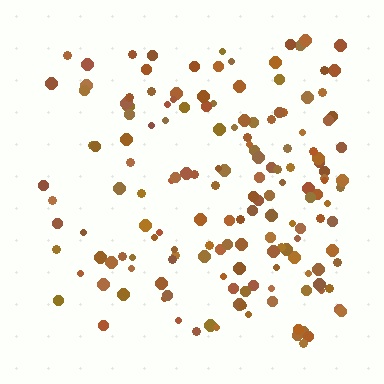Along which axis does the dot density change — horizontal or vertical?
Horizontal.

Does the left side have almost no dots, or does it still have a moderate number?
Still a moderate number, just noticeably fewer than the right.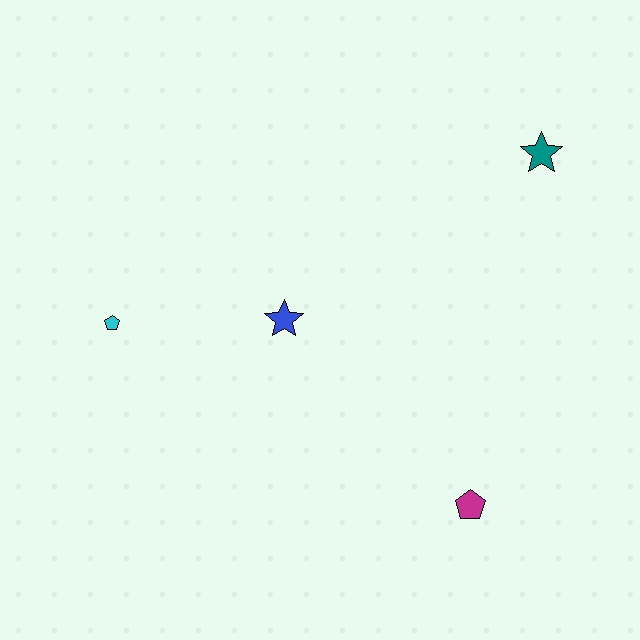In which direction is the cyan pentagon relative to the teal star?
The cyan pentagon is to the left of the teal star.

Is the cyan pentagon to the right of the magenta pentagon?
No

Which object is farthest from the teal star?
The cyan pentagon is farthest from the teal star.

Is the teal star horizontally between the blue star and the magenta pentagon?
No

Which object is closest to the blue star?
The cyan pentagon is closest to the blue star.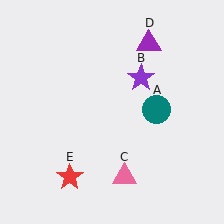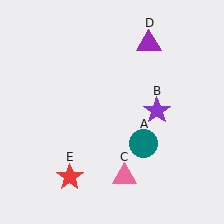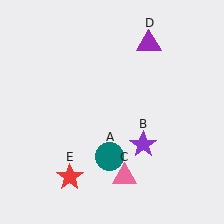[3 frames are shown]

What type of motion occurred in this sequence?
The teal circle (object A), purple star (object B) rotated clockwise around the center of the scene.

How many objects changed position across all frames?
2 objects changed position: teal circle (object A), purple star (object B).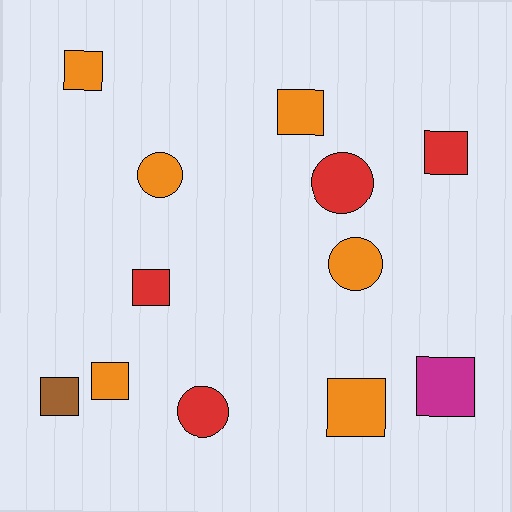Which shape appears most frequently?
Square, with 8 objects.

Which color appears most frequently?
Orange, with 6 objects.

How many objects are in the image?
There are 12 objects.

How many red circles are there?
There are 2 red circles.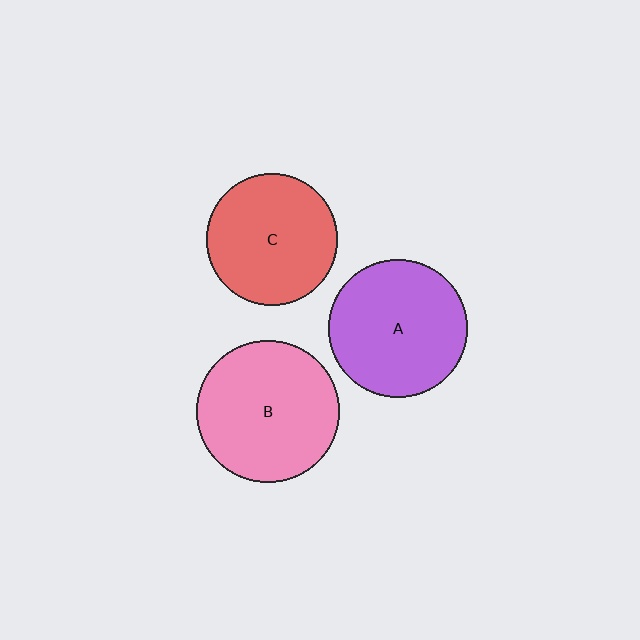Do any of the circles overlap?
No, none of the circles overlap.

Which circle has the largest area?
Circle B (pink).